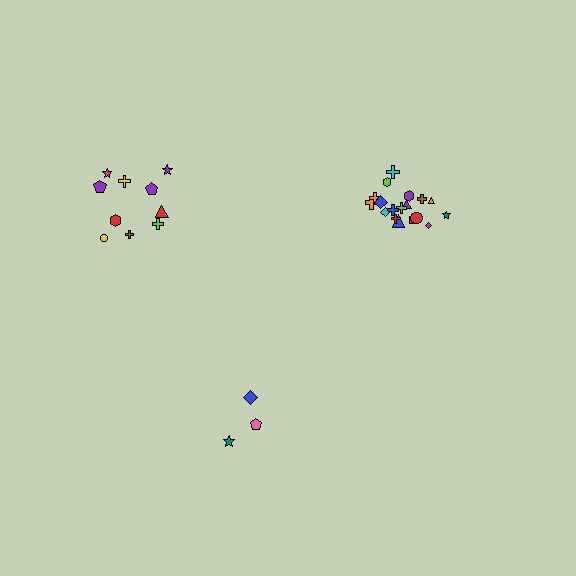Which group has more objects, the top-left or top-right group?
The top-right group.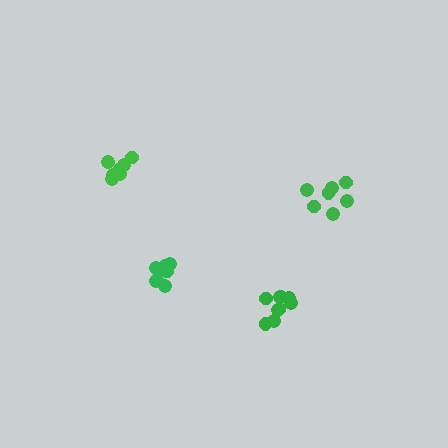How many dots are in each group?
Group 1: 7 dots, Group 2: 7 dots, Group 3: 7 dots, Group 4: 9 dots (30 total).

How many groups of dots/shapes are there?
There are 4 groups.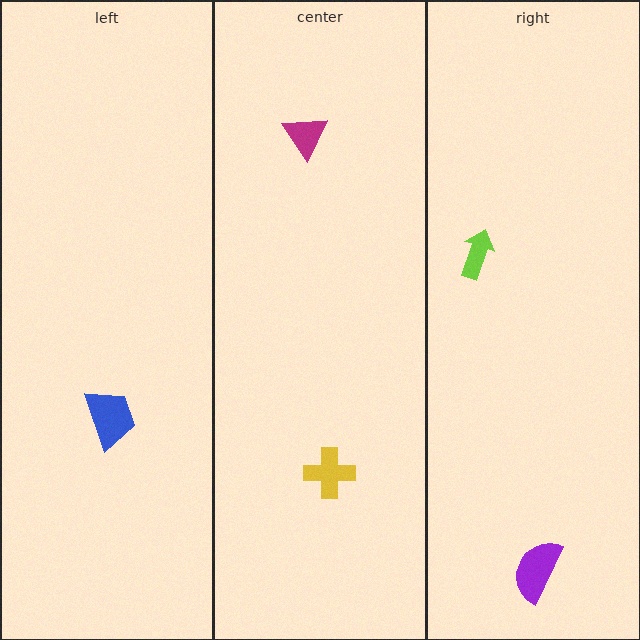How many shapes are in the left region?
1.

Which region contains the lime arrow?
The right region.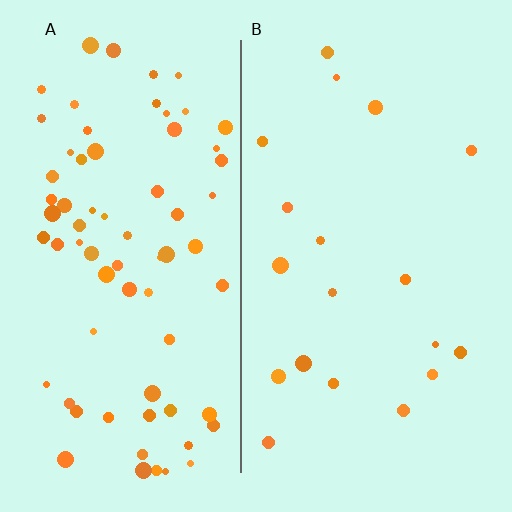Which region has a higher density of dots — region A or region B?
A (the left).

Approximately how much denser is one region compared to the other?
Approximately 3.8× — region A over region B.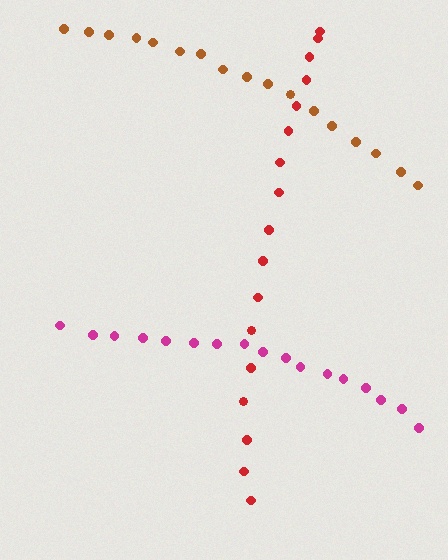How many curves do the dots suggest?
There are 3 distinct paths.